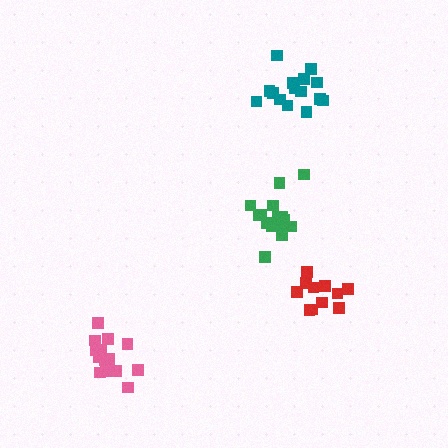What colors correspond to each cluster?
The clusters are colored: green, red, teal, pink.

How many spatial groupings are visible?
There are 4 spatial groupings.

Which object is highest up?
The teal cluster is topmost.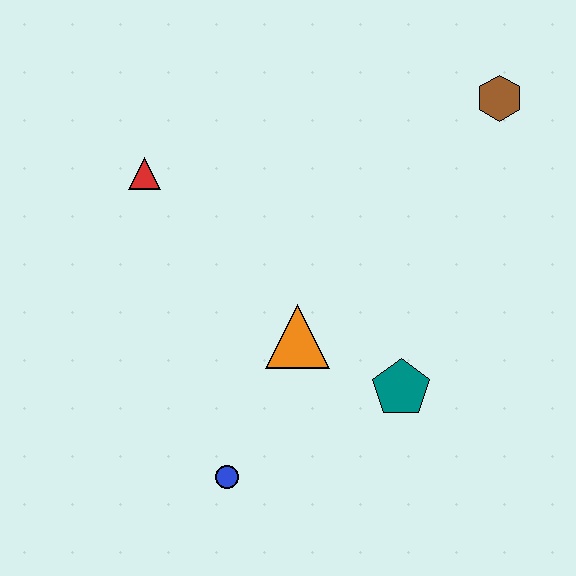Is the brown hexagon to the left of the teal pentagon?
No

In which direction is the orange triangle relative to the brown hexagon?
The orange triangle is below the brown hexagon.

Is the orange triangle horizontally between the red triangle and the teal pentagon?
Yes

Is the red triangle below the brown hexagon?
Yes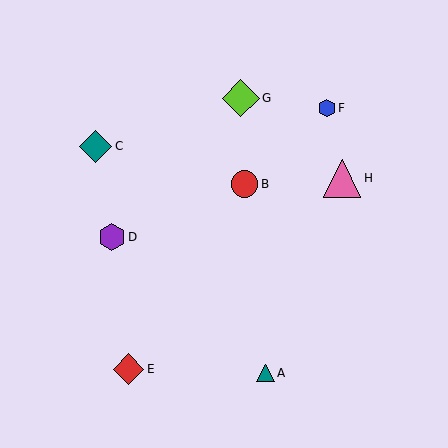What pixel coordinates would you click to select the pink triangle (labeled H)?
Click at (342, 178) to select the pink triangle H.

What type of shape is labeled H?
Shape H is a pink triangle.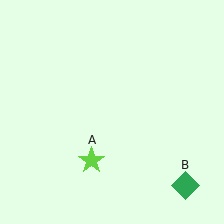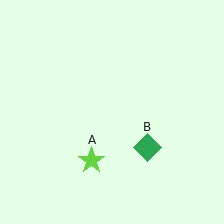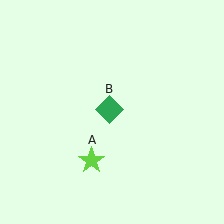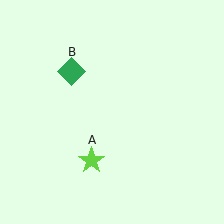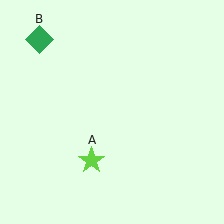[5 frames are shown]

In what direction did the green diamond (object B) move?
The green diamond (object B) moved up and to the left.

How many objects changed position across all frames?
1 object changed position: green diamond (object B).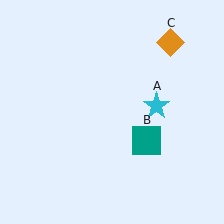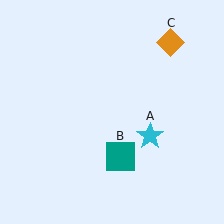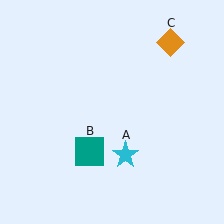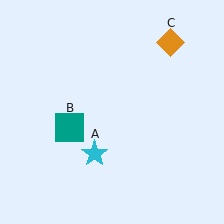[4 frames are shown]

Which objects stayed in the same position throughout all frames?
Orange diamond (object C) remained stationary.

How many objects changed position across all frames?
2 objects changed position: cyan star (object A), teal square (object B).